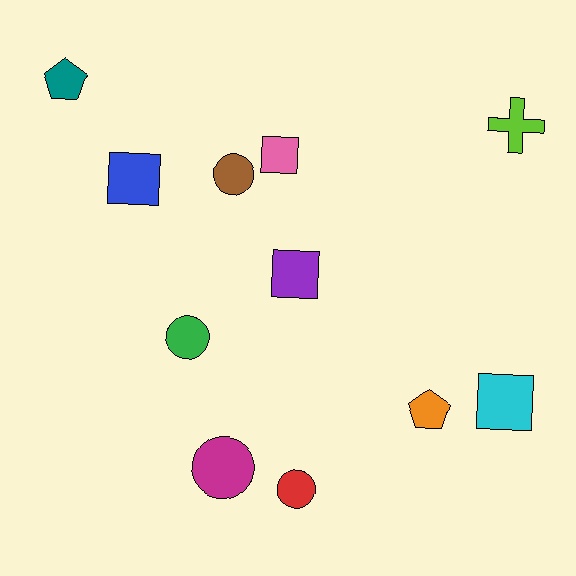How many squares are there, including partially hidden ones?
There are 4 squares.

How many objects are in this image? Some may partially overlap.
There are 11 objects.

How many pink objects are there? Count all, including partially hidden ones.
There is 1 pink object.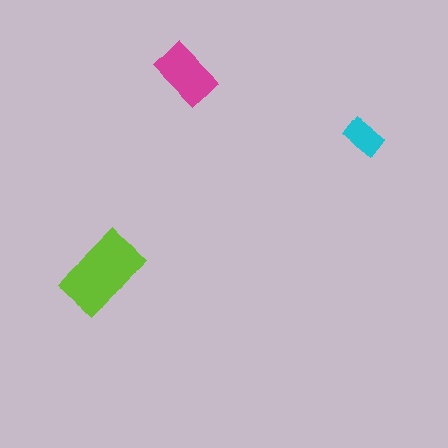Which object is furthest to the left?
The lime rectangle is leftmost.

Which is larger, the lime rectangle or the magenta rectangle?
The lime one.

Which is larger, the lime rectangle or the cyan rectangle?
The lime one.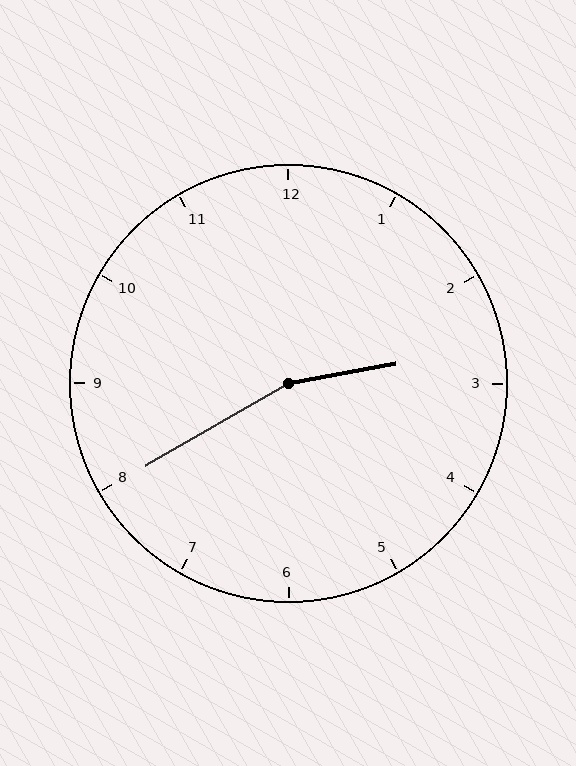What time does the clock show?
2:40.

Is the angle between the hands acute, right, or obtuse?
It is obtuse.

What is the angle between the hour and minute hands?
Approximately 160 degrees.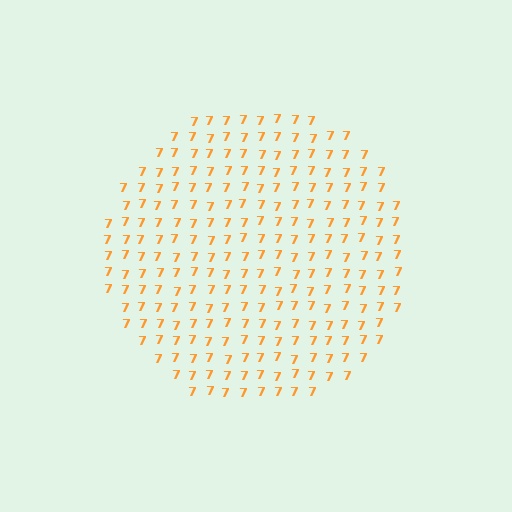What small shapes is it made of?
It is made of small digit 7's.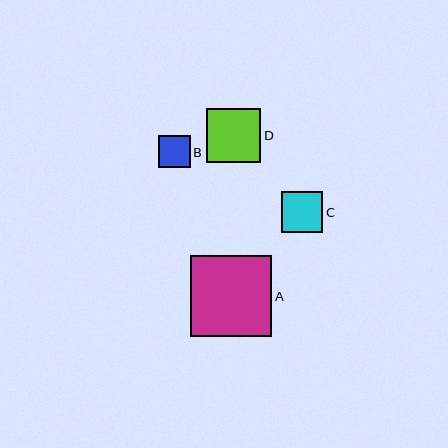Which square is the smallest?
Square B is the smallest with a size of approximately 32 pixels.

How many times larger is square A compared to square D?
Square A is approximately 1.5 times the size of square D.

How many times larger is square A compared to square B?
Square A is approximately 2.5 times the size of square B.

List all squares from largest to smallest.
From largest to smallest: A, D, C, B.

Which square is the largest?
Square A is the largest with a size of approximately 82 pixels.